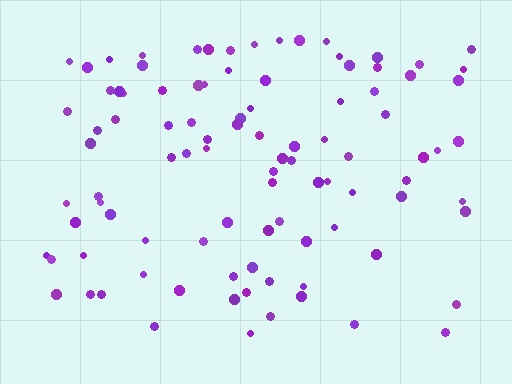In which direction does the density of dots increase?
From bottom to top, with the top side densest.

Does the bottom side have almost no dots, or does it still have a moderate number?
Still a moderate number, just noticeably fewer than the top.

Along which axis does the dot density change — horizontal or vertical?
Vertical.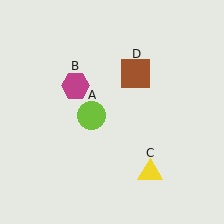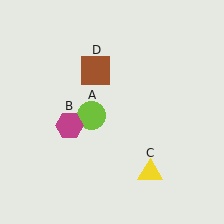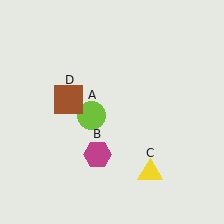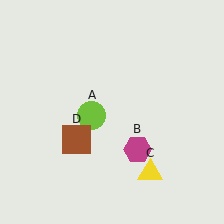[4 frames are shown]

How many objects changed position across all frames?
2 objects changed position: magenta hexagon (object B), brown square (object D).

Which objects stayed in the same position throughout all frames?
Lime circle (object A) and yellow triangle (object C) remained stationary.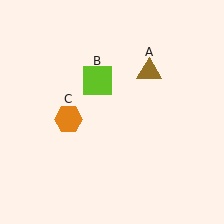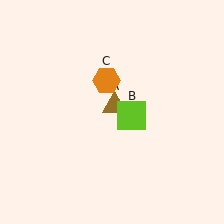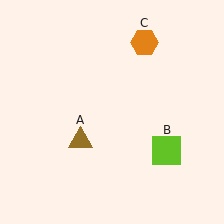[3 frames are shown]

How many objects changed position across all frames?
3 objects changed position: brown triangle (object A), lime square (object B), orange hexagon (object C).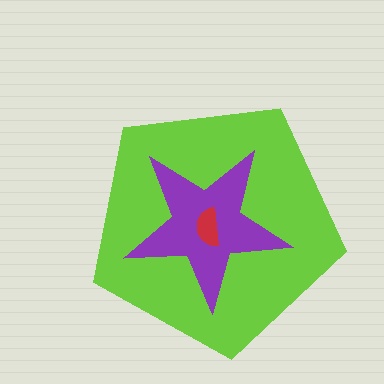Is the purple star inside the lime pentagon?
Yes.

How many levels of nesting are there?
3.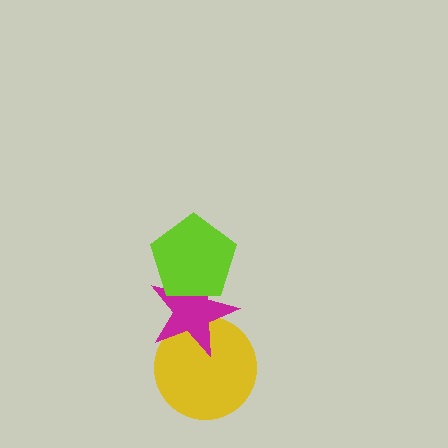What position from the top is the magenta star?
The magenta star is 2nd from the top.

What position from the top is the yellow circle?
The yellow circle is 3rd from the top.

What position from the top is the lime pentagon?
The lime pentagon is 1st from the top.